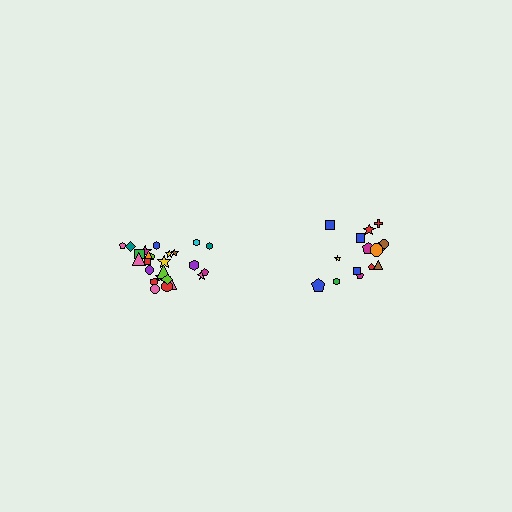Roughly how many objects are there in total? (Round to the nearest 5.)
Roughly 40 objects in total.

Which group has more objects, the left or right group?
The left group.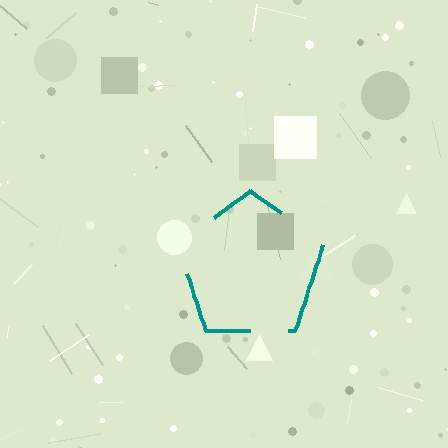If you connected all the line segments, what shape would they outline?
They would outline a pentagon.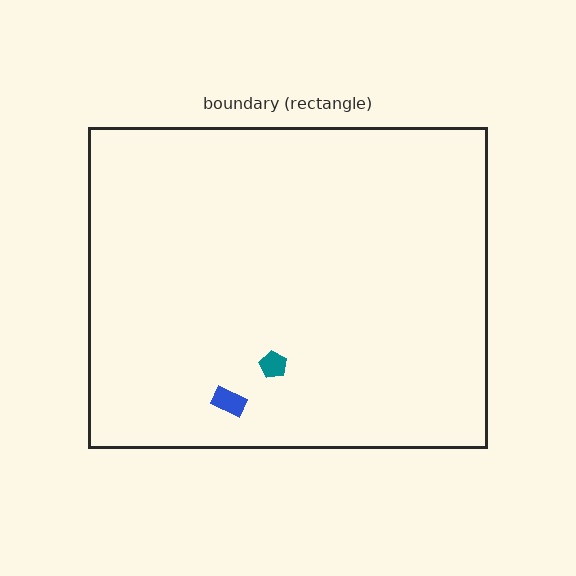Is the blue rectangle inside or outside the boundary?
Inside.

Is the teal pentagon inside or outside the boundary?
Inside.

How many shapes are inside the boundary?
2 inside, 0 outside.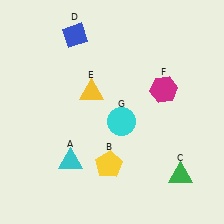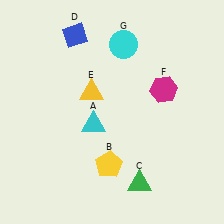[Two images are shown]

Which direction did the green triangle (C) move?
The green triangle (C) moved left.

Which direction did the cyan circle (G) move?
The cyan circle (G) moved up.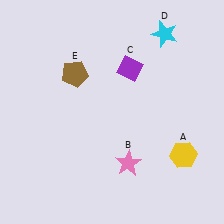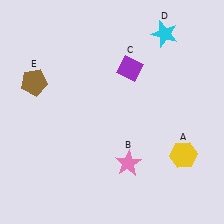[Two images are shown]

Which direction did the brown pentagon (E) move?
The brown pentagon (E) moved left.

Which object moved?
The brown pentagon (E) moved left.